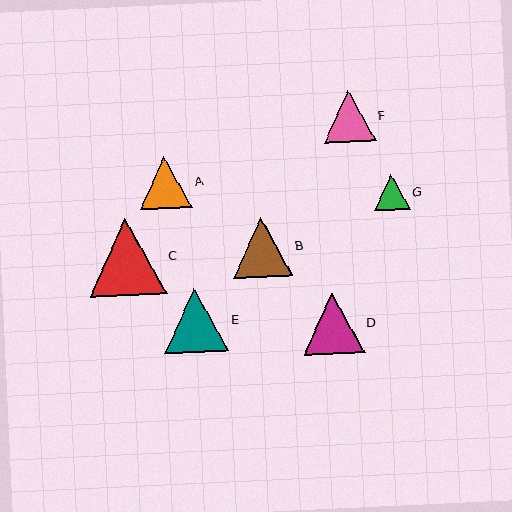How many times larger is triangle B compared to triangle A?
Triangle B is approximately 1.1 times the size of triangle A.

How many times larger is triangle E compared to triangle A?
Triangle E is approximately 1.2 times the size of triangle A.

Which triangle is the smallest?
Triangle G is the smallest with a size of approximately 36 pixels.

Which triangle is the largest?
Triangle C is the largest with a size of approximately 77 pixels.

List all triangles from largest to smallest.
From largest to smallest: C, E, D, B, A, F, G.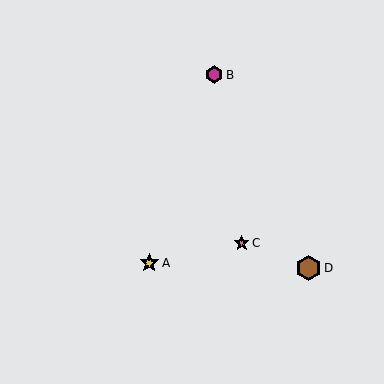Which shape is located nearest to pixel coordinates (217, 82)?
The magenta hexagon (labeled B) at (214, 75) is nearest to that location.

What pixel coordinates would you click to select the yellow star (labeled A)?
Click at (149, 263) to select the yellow star A.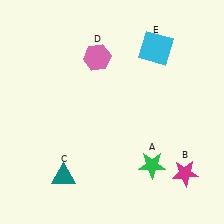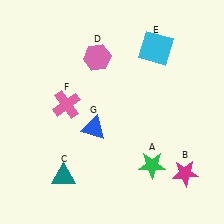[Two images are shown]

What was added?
A pink cross (F), a blue triangle (G) were added in Image 2.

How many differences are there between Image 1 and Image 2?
There are 2 differences between the two images.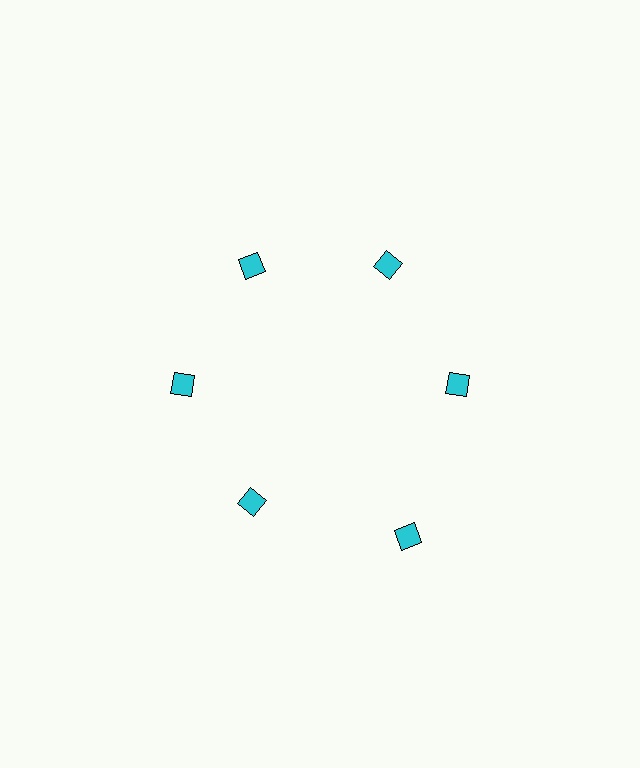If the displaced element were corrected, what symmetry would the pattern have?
It would have 6-fold rotational symmetry — the pattern would map onto itself every 60 degrees.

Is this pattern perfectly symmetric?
No. The 6 cyan diamonds are arranged in a ring, but one element near the 5 o'clock position is pushed outward from the center, breaking the 6-fold rotational symmetry.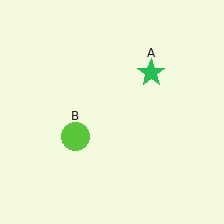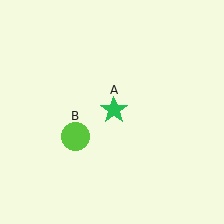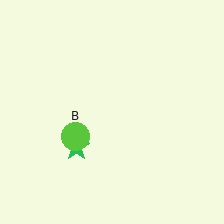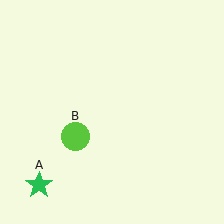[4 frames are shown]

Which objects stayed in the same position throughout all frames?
Lime circle (object B) remained stationary.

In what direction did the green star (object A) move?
The green star (object A) moved down and to the left.